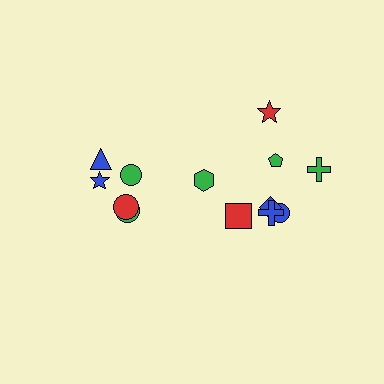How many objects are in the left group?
There are 5 objects.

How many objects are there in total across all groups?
There are 13 objects.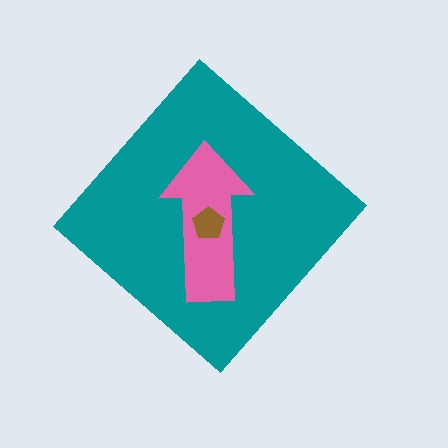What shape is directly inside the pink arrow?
The brown pentagon.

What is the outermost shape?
The teal diamond.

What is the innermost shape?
The brown pentagon.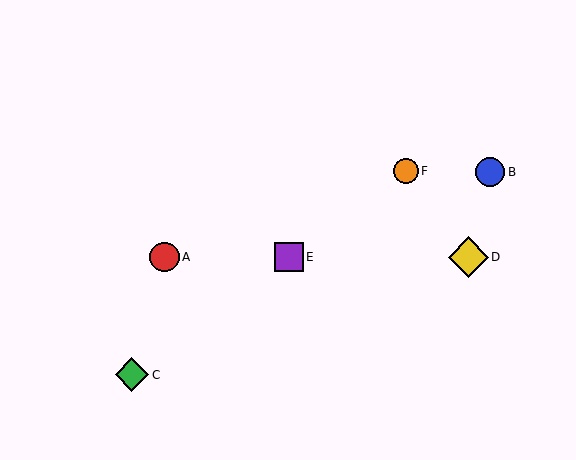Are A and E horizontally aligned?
Yes, both are at y≈257.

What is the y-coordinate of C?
Object C is at y≈375.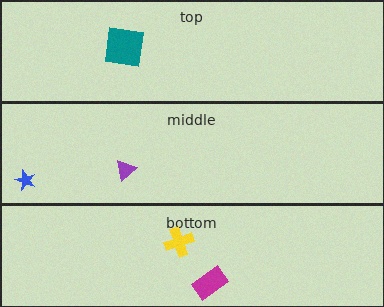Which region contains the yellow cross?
The bottom region.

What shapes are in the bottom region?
The magenta rectangle, the yellow cross.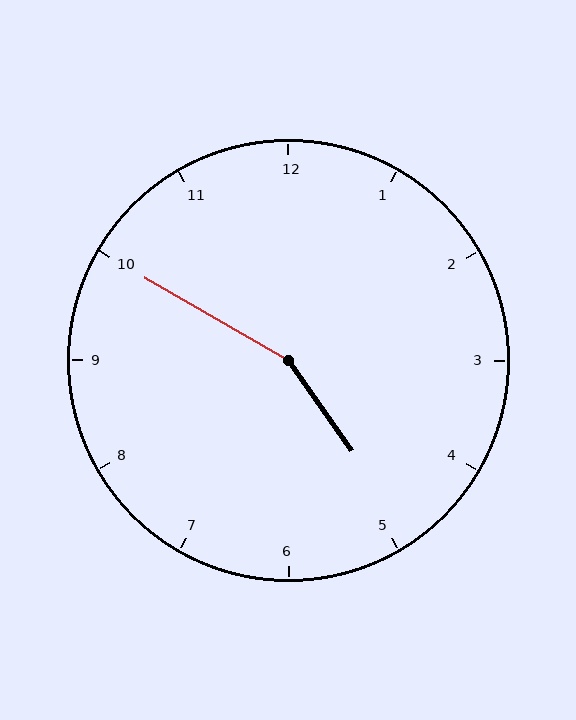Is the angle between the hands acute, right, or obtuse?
It is obtuse.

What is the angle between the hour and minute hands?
Approximately 155 degrees.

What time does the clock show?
4:50.